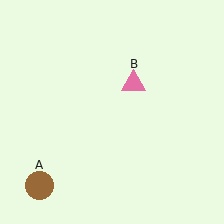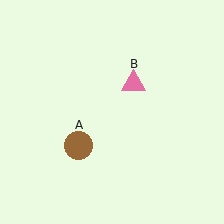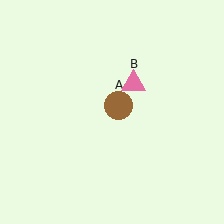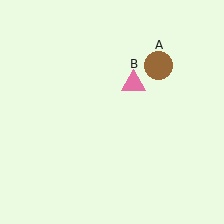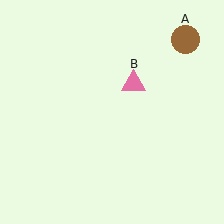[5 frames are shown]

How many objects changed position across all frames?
1 object changed position: brown circle (object A).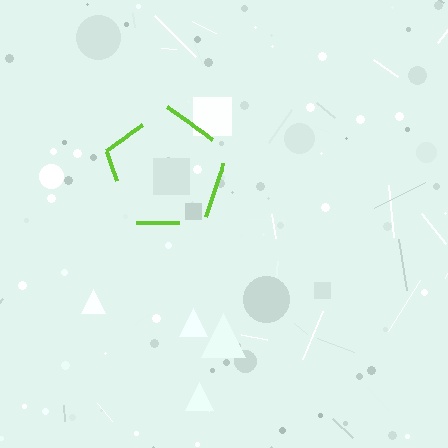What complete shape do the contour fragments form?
The contour fragments form a pentagon.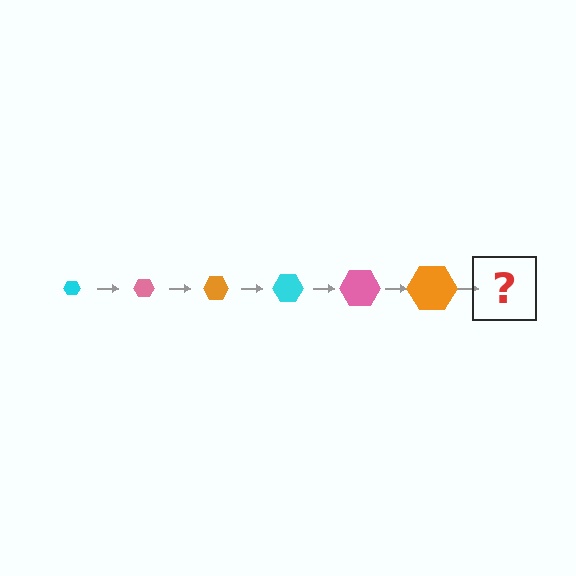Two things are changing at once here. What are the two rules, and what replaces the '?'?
The two rules are that the hexagon grows larger each step and the color cycles through cyan, pink, and orange. The '?' should be a cyan hexagon, larger than the previous one.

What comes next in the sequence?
The next element should be a cyan hexagon, larger than the previous one.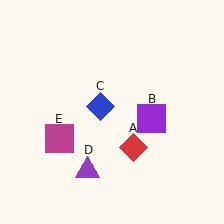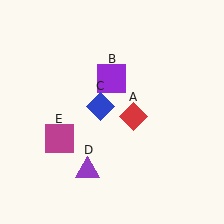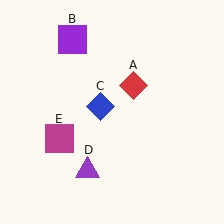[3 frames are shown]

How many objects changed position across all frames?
2 objects changed position: red diamond (object A), purple square (object B).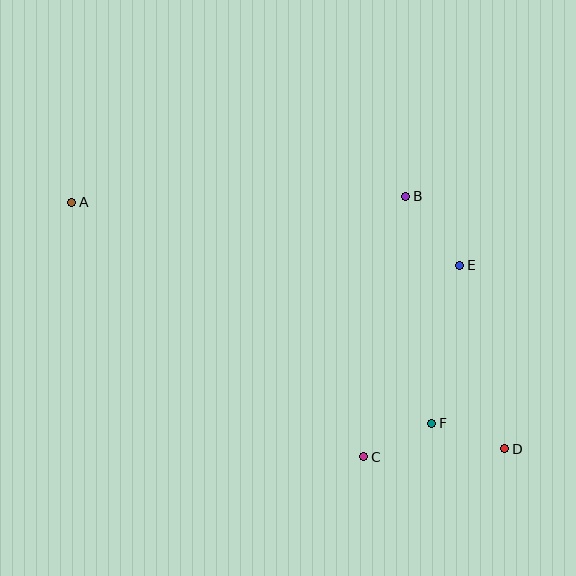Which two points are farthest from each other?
Points A and D are farthest from each other.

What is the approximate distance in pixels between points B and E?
The distance between B and E is approximately 88 pixels.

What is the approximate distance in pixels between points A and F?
The distance between A and F is approximately 422 pixels.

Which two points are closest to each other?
Points C and F are closest to each other.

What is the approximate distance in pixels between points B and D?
The distance between B and D is approximately 271 pixels.